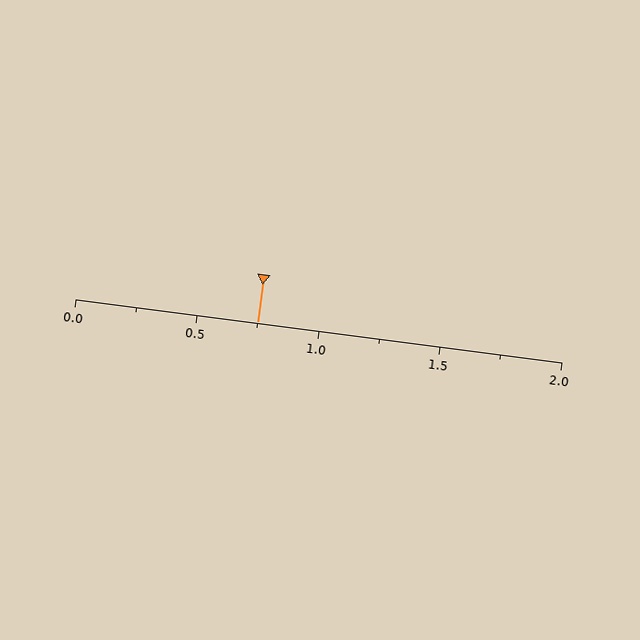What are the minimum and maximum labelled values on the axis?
The axis runs from 0.0 to 2.0.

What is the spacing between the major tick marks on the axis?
The major ticks are spaced 0.5 apart.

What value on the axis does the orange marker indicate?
The marker indicates approximately 0.75.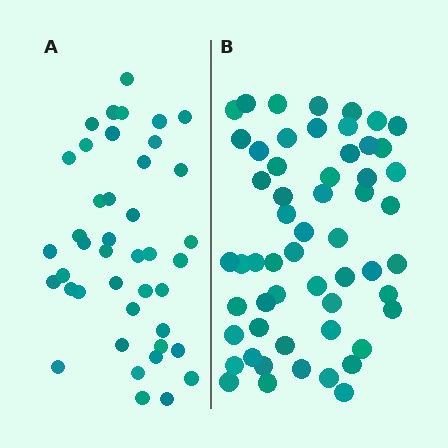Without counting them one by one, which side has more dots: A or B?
Region B (the right region) has more dots.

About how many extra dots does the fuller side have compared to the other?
Region B has approximately 15 more dots than region A.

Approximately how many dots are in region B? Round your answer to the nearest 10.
About 60 dots. (The exact count is 56, which rounds to 60.)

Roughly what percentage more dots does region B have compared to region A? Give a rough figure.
About 35% more.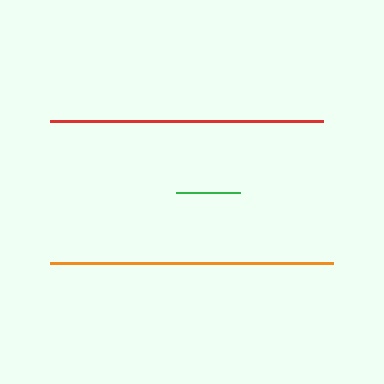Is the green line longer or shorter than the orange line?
The orange line is longer than the green line.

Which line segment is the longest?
The orange line is the longest at approximately 283 pixels.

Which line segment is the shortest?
The green line is the shortest at approximately 64 pixels.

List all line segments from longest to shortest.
From longest to shortest: orange, red, green.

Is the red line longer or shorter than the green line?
The red line is longer than the green line.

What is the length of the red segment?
The red segment is approximately 274 pixels long.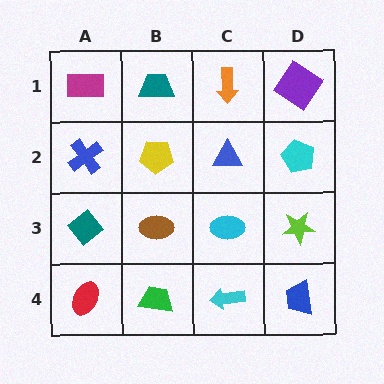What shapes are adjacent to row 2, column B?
A teal trapezoid (row 1, column B), a brown ellipse (row 3, column B), a blue cross (row 2, column A), a blue triangle (row 2, column C).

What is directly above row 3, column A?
A blue cross.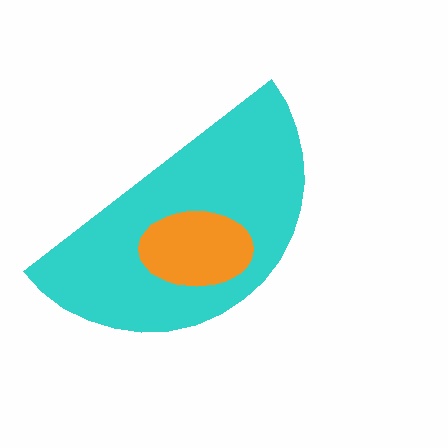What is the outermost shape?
The cyan semicircle.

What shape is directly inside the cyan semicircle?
The orange ellipse.